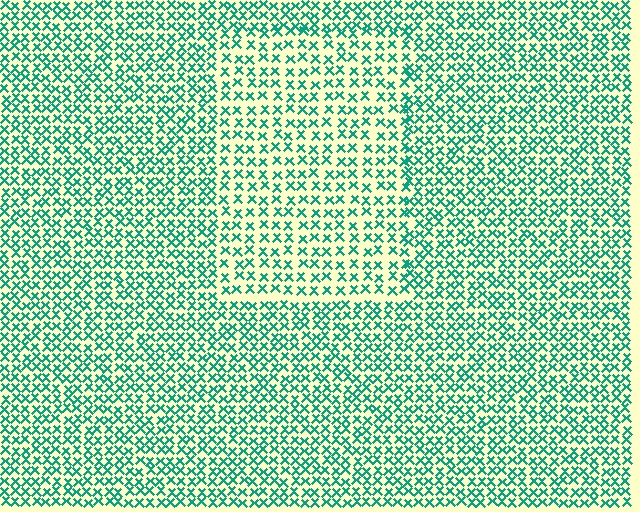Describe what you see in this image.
The image contains small teal elements arranged at two different densities. A rectangle-shaped region is visible where the elements are less densely packed than the surrounding area.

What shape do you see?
I see a rectangle.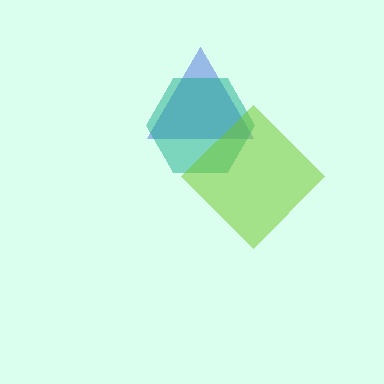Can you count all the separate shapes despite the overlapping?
Yes, there are 3 separate shapes.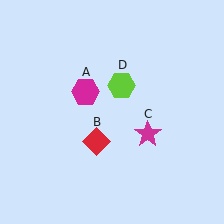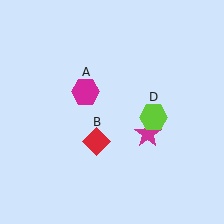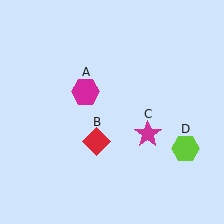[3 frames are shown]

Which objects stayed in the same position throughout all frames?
Magenta hexagon (object A) and red diamond (object B) and magenta star (object C) remained stationary.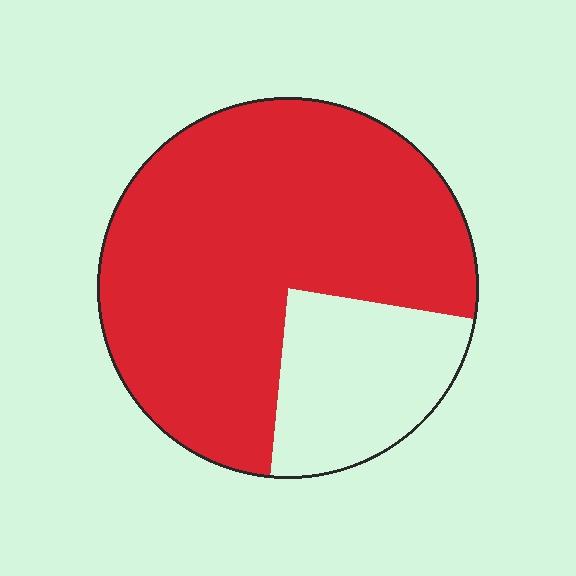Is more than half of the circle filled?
Yes.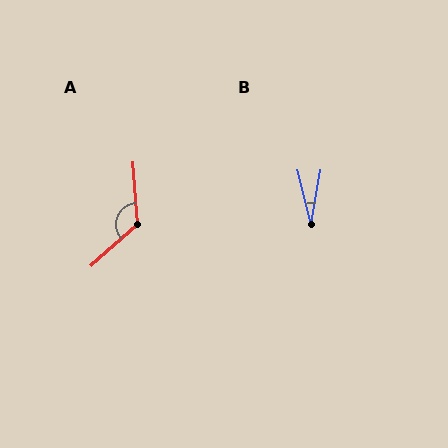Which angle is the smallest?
B, at approximately 24 degrees.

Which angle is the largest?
A, at approximately 127 degrees.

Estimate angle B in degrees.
Approximately 24 degrees.